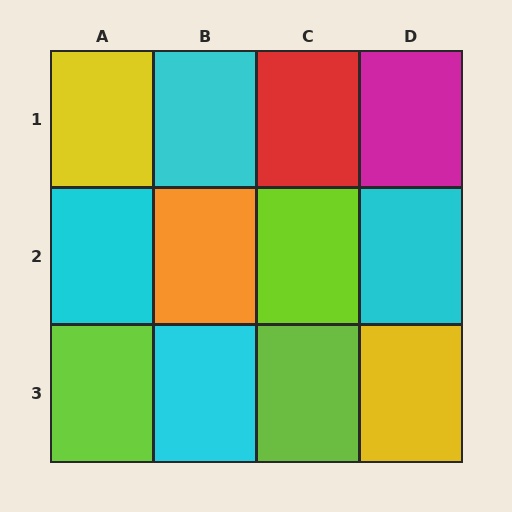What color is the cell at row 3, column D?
Yellow.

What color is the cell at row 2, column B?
Orange.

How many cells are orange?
1 cell is orange.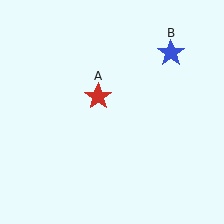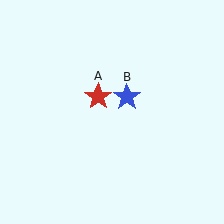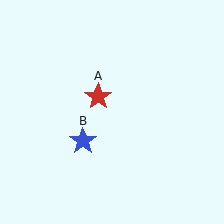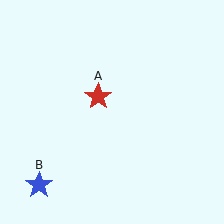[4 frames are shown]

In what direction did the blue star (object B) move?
The blue star (object B) moved down and to the left.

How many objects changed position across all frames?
1 object changed position: blue star (object B).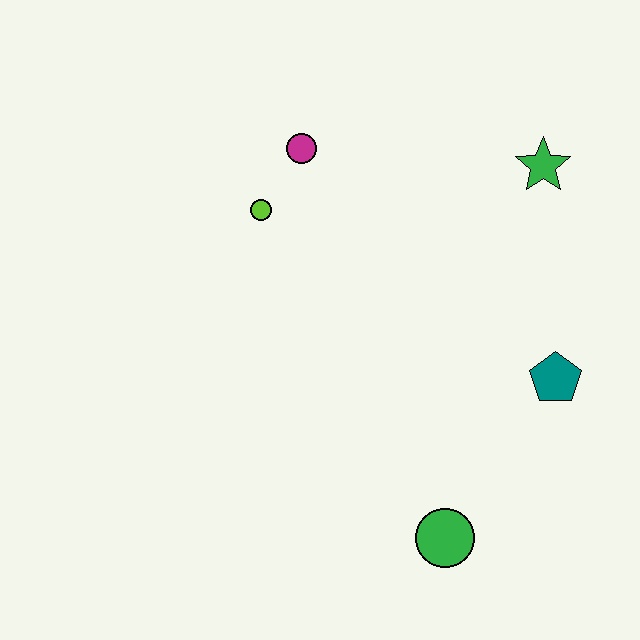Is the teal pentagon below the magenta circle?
Yes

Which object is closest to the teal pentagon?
The green circle is closest to the teal pentagon.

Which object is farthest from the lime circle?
The green circle is farthest from the lime circle.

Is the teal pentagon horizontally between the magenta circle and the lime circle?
No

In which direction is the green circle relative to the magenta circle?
The green circle is below the magenta circle.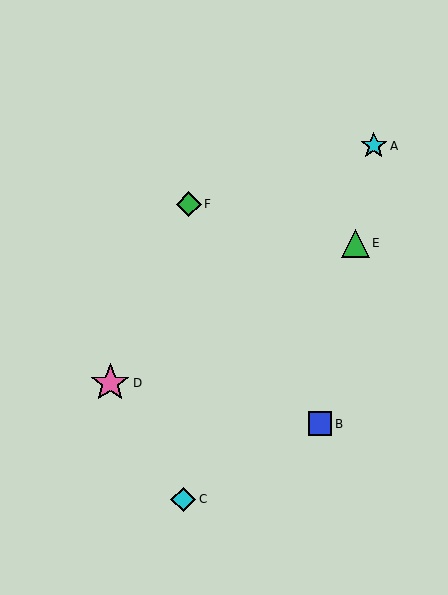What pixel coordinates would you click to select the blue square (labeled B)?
Click at (320, 424) to select the blue square B.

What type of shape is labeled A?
Shape A is a cyan star.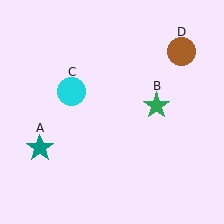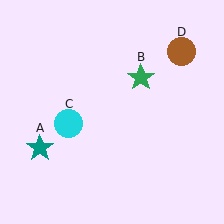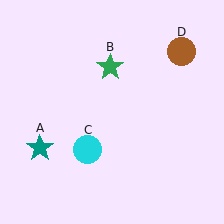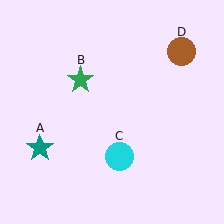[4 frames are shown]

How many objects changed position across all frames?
2 objects changed position: green star (object B), cyan circle (object C).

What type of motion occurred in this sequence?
The green star (object B), cyan circle (object C) rotated counterclockwise around the center of the scene.